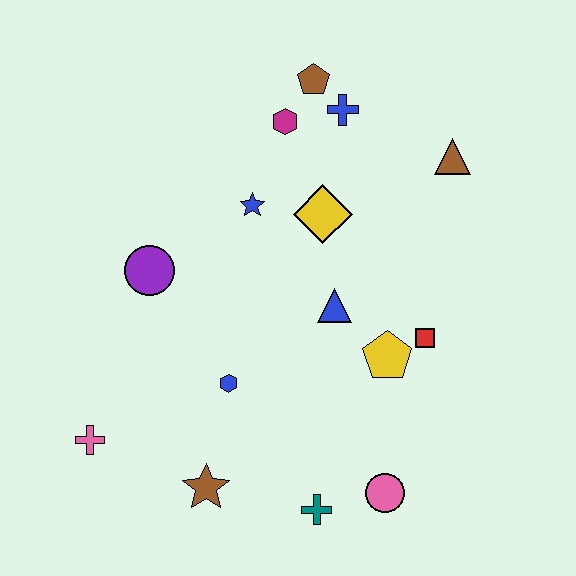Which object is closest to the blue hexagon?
The brown star is closest to the blue hexagon.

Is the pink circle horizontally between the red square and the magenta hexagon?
Yes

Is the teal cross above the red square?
No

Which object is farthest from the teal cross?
The brown pentagon is farthest from the teal cross.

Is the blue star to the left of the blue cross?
Yes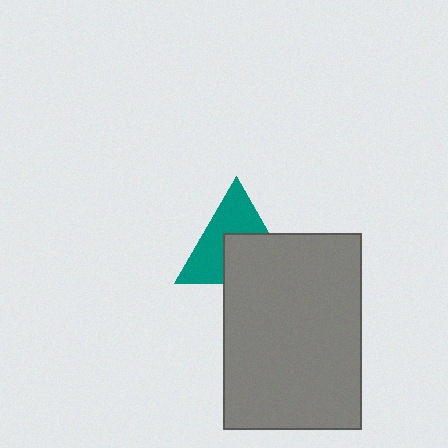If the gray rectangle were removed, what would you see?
You would see the complete teal triangle.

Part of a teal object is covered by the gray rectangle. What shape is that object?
It is a triangle.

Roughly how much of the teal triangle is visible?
About half of it is visible (roughly 55%).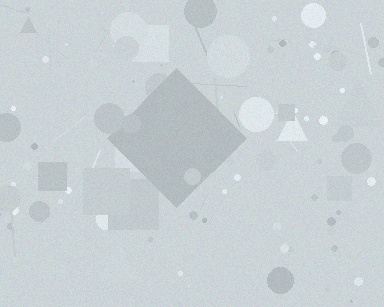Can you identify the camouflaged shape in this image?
The camouflaged shape is a diamond.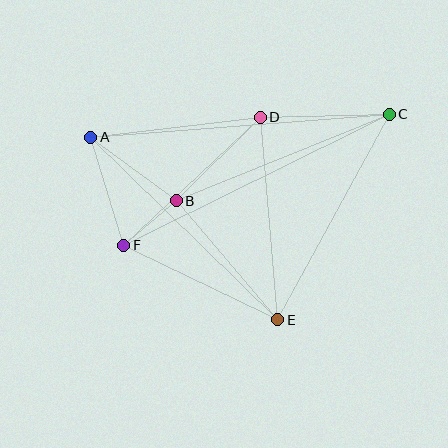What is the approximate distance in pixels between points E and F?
The distance between E and F is approximately 171 pixels.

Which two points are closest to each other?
Points B and F are closest to each other.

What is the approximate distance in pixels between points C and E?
The distance between C and E is approximately 234 pixels.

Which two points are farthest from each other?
Points A and C are farthest from each other.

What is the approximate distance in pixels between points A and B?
The distance between A and B is approximately 107 pixels.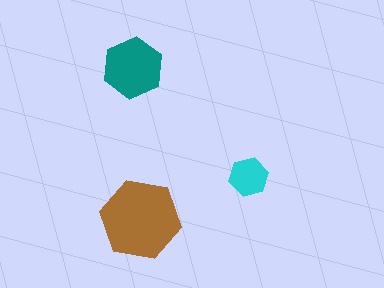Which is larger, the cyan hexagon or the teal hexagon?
The teal one.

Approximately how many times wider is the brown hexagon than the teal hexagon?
About 1.5 times wider.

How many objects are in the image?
There are 3 objects in the image.